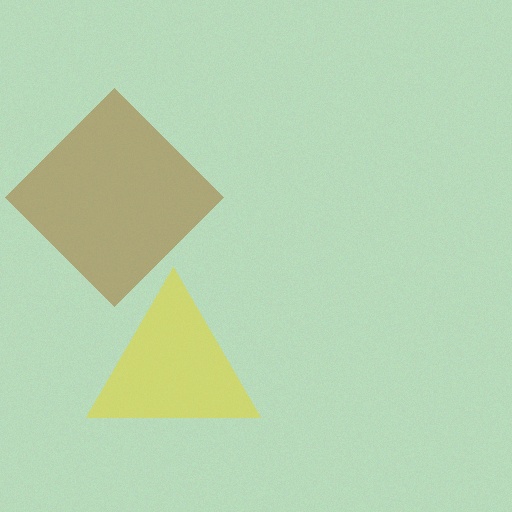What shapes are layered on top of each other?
The layered shapes are: a brown diamond, a yellow triangle.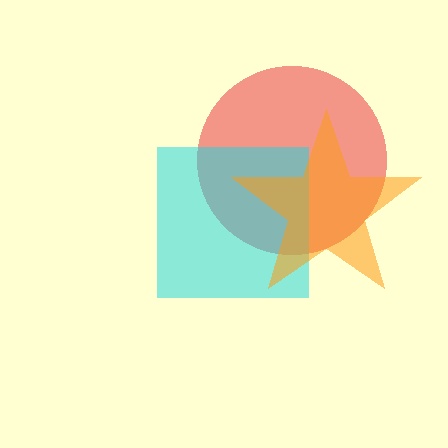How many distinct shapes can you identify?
There are 3 distinct shapes: a red circle, a cyan square, an orange star.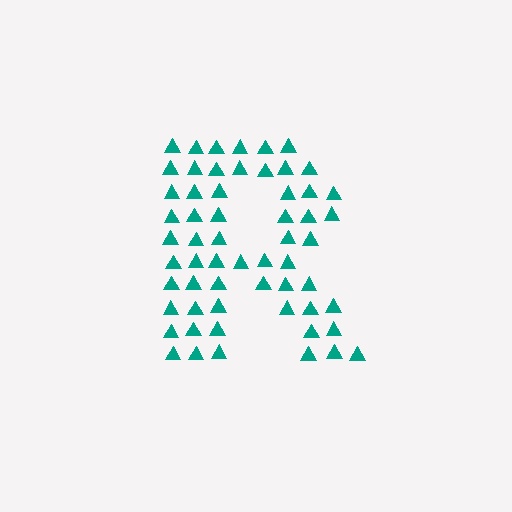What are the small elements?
The small elements are triangles.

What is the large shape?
The large shape is the letter R.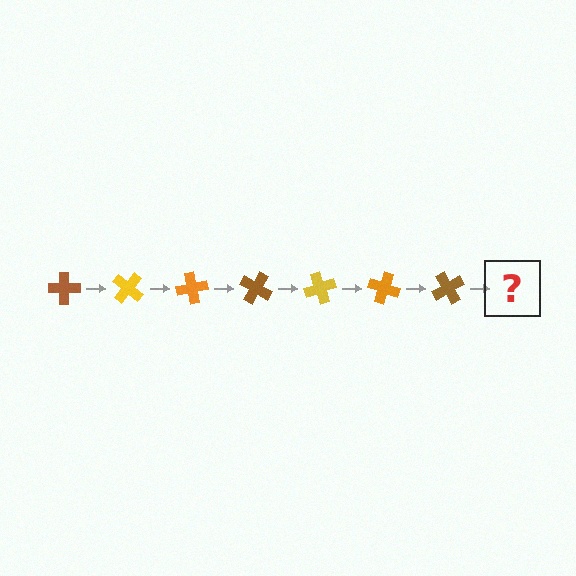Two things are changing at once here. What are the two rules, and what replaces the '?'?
The two rules are that it rotates 40 degrees each step and the color cycles through brown, yellow, and orange. The '?' should be a yellow cross, rotated 280 degrees from the start.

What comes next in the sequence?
The next element should be a yellow cross, rotated 280 degrees from the start.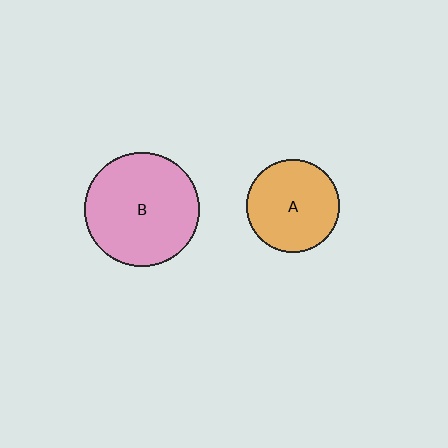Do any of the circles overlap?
No, none of the circles overlap.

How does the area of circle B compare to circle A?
Approximately 1.5 times.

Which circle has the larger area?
Circle B (pink).